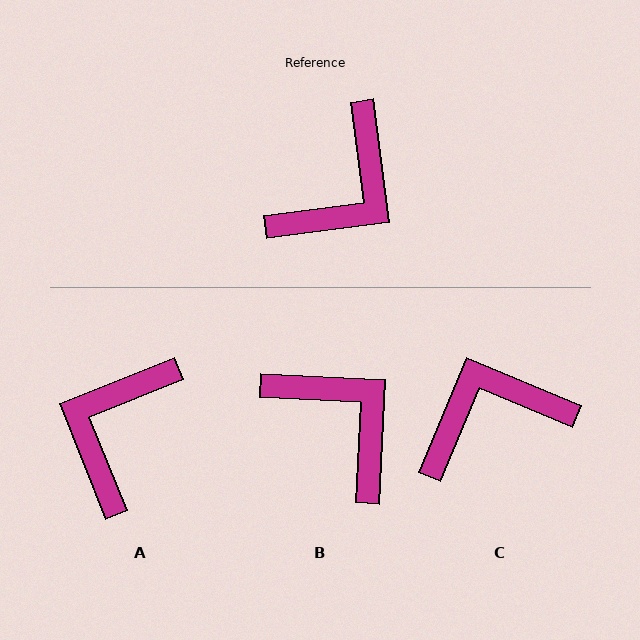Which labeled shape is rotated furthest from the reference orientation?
A, about 166 degrees away.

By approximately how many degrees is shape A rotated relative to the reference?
Approximately 166 degrees clockwise.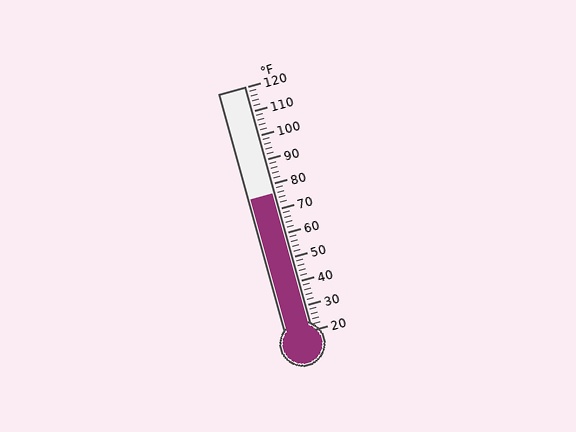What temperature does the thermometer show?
The thermometer shows approximately 76°F.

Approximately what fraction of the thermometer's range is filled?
The thermometer is filled to approximately 55% of its range.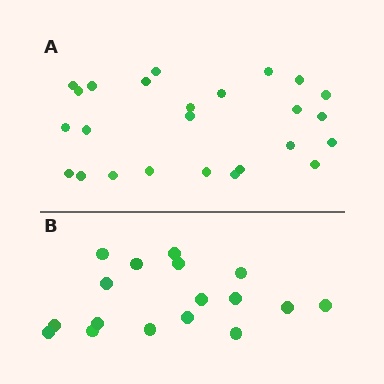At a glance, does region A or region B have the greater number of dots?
Region A (the top region) has more dots.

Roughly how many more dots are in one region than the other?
Region A has roughly 8 or so more dots than region B.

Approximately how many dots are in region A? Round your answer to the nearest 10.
About 20 dots. (The exact count is 25, which rounds to 20.)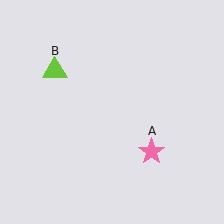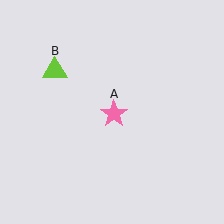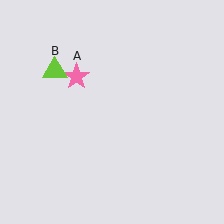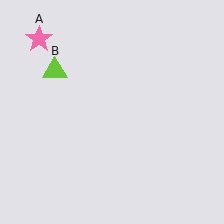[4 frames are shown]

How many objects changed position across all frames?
1 object changed position: pink star (object A).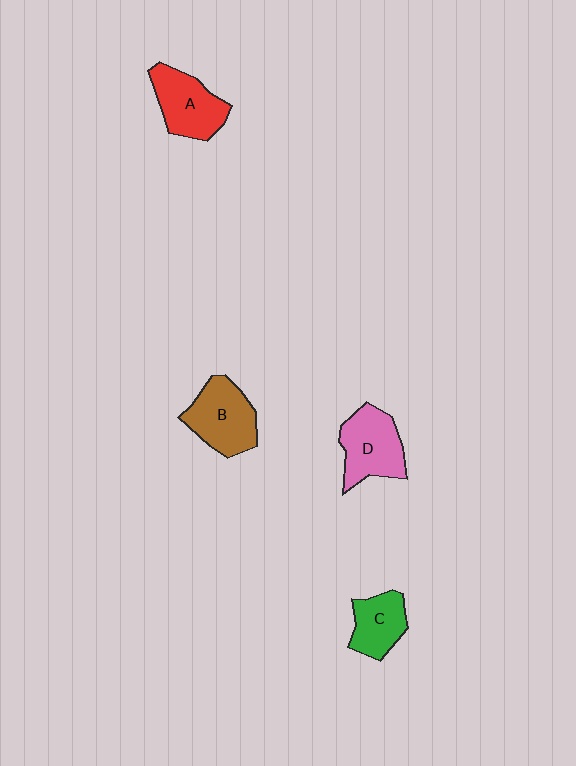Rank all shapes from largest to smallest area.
From largest to smallest: B (brown), D (pink), A (red), C (green).